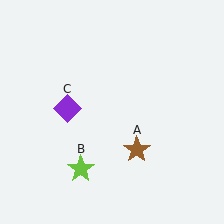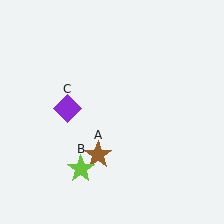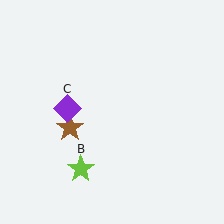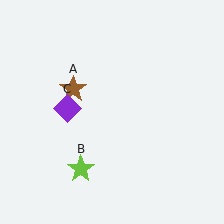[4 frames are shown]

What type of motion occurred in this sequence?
The brown star (object A) rotated clockwise around the center of the scene.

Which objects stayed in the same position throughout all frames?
Lime star (object B) and purple diamond (object C) remained stationary.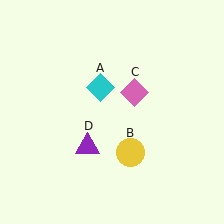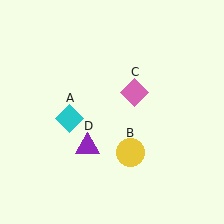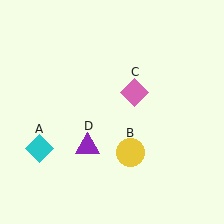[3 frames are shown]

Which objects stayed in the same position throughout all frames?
Yellow circle (object B) and pink diamond (object C) and purple triangle (object D) remained stationary.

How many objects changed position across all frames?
1 object changed position: cyan diamond (object A).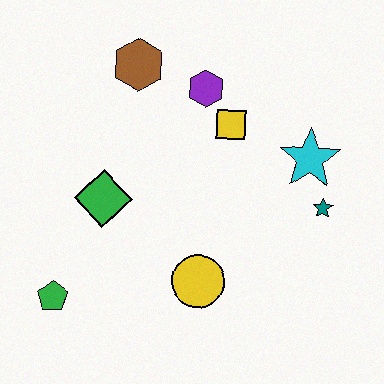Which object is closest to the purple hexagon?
The yellow square is closest to the purple hexagon.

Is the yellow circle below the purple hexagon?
Yes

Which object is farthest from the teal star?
The green pentagon is farthest from the teal star.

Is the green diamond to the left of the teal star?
Yes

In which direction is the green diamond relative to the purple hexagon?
The green diamond is below the purple hexagon.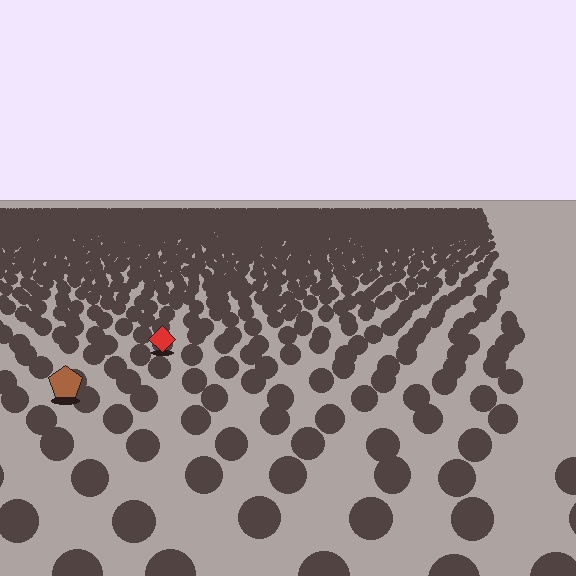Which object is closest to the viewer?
The brown pentagon is closest. The texture marks near it are larger and more spread out.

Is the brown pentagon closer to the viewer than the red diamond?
Yes. The brown pentagon is closer — you can tell from the texture gradient: the ground texture is coarser near it.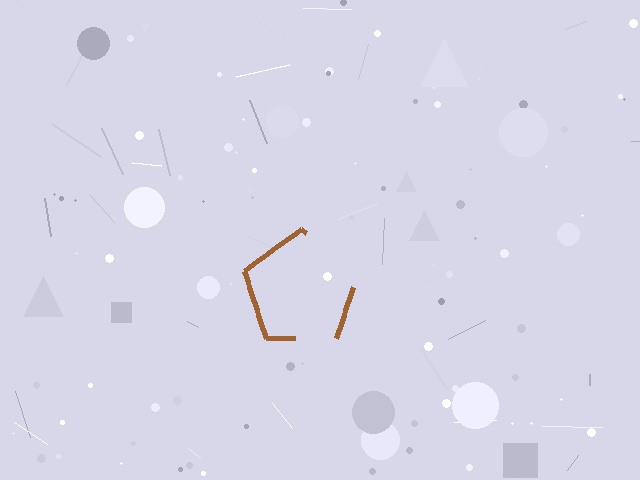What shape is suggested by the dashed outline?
The dashed outline suggests a pentagon.